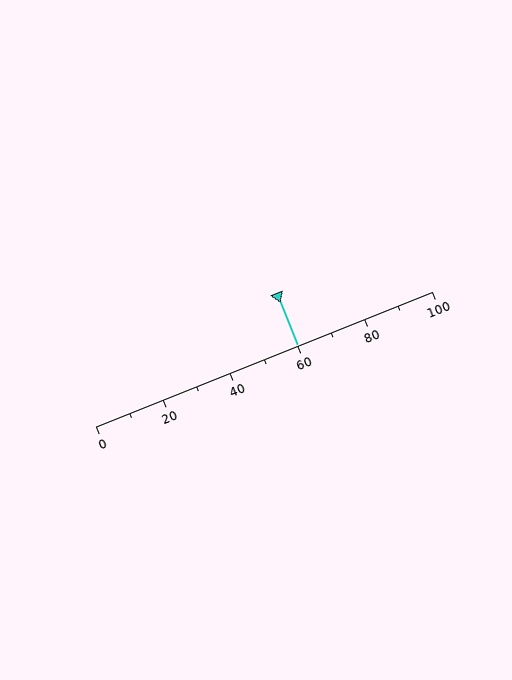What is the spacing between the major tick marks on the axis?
The major ticks are spaced 20 apart.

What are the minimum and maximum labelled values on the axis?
The axis runs from 0 to 100.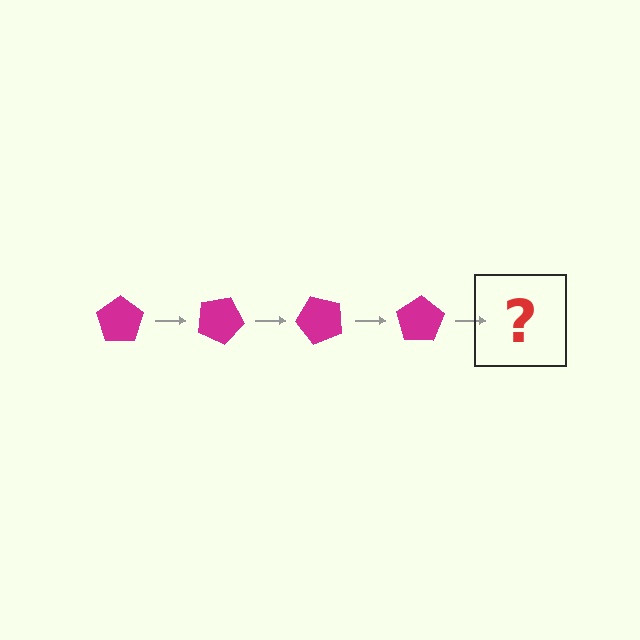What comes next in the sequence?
The next element should be a magenta pentagon rotated 100 degrees.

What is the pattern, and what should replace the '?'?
The pattern is that the pentagon rotates 25 degrees each step. The '?' should be a magenta pentagon rotated 100 degrees.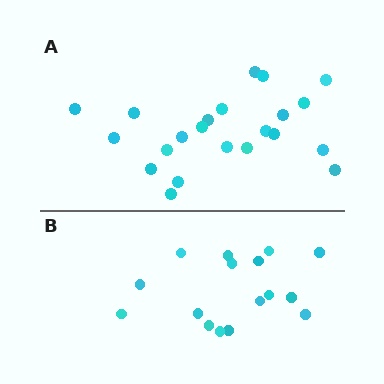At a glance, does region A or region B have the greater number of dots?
Region A (the top region) has more dots.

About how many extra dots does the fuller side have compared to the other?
Region A has about 6 more dots than region B.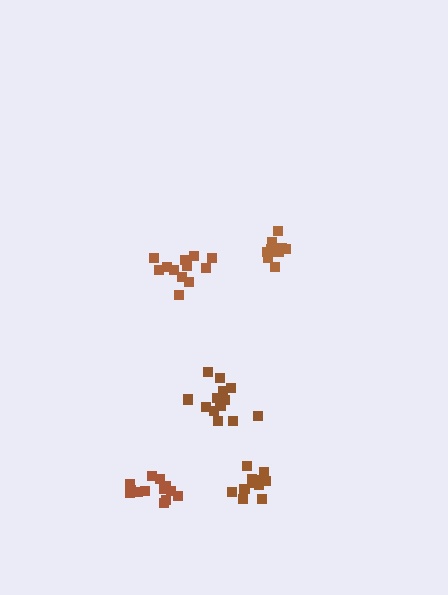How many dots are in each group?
Group 1: 13 dots, Group 2: 13 dots, Group 3: 11 dots, Group 4: 11 dots, Group 5: 14 dots (62 total).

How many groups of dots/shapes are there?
There are 5 groups.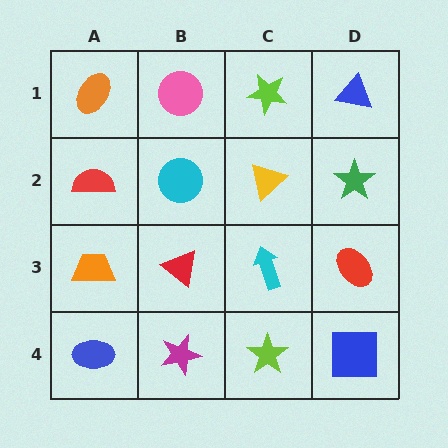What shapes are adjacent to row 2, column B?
A pink circle (row 1, column B), a red triangle (row 3, column B), a red semicircle (row 2, column A), a yellow triangle (row 2, column C).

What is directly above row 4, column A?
An orange trapezoid.